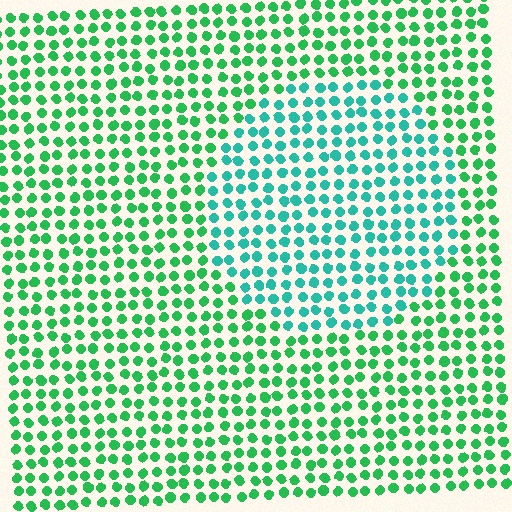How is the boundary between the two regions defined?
The boundary is defined purely by a slight shift in hue (about 33 degrees). Spacing, size, and orientation are identical on both sides.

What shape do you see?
I see a circle.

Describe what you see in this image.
The image is filled with small green elements in a uniform arrangement. A circle-shaped region is visible where the elements are tinted to a slightly different hue, forming a subtle color boundary.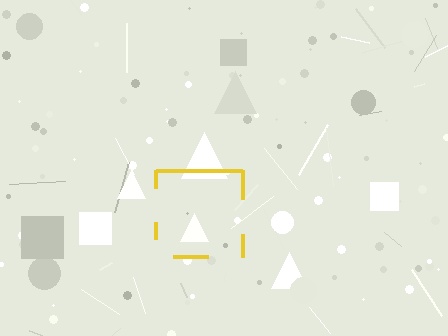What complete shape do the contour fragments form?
The contour fragments form a square.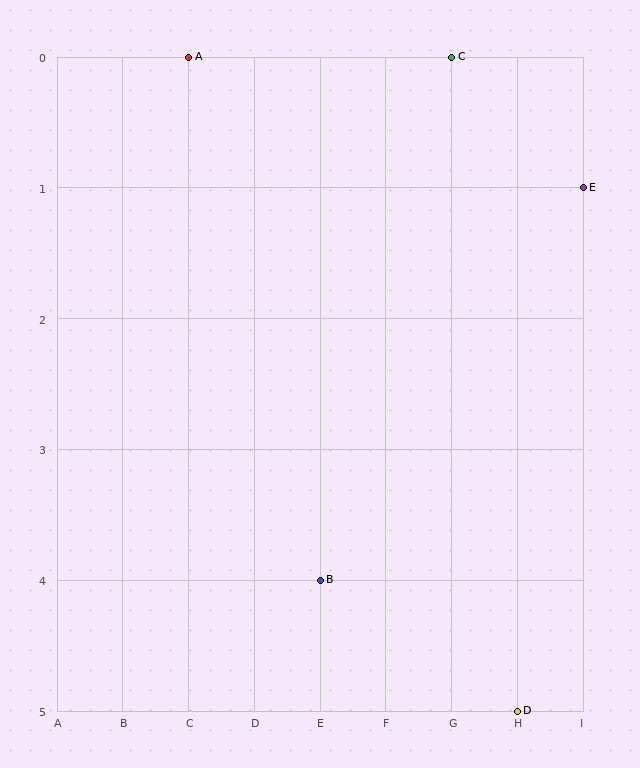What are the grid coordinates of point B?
Point B is at grid coordinates (E, 4).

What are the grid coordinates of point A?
Point A is at grid coordinates (C, 0).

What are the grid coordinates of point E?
Point E is at grid coordinates (I, 1).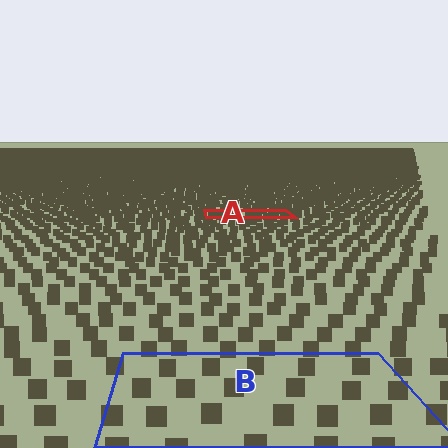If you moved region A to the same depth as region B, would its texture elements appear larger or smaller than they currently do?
They would appear larger. At a closer depth, the same texture elements are projected at a bigger on-screen size.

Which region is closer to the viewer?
Region B is closer. The texture elements there are larger and more spread out.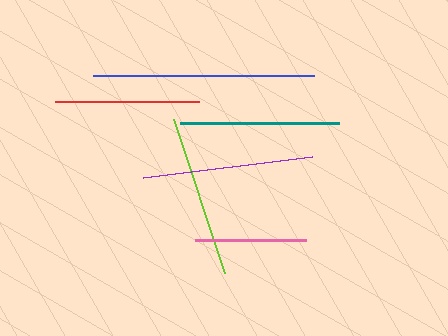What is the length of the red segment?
The red segment is approximately 144 pixels long.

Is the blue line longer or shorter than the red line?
The blue line is longer than the red line.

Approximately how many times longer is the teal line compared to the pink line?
The teal line is approximately 1.4 times the length of the pink line.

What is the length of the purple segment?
The purple segment is approximately 170 pixels long.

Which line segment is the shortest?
The pink line is the shortest at approximately 112 pixels.